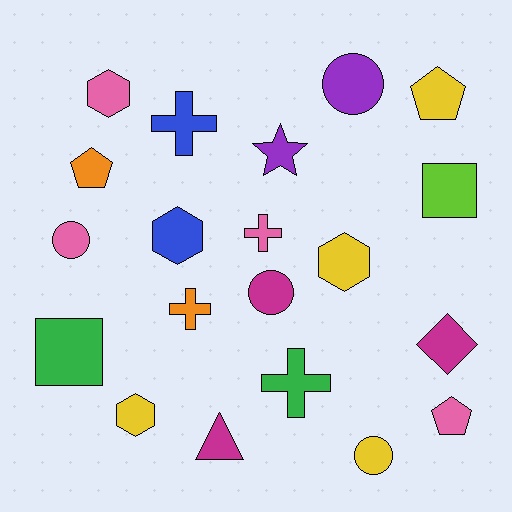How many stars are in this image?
There is 1 star.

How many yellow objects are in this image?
There are 4 yellow objects.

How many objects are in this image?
There are 20 objects.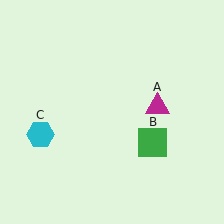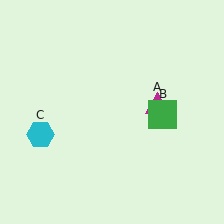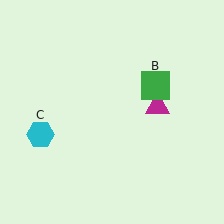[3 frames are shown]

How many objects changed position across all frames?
1 object changed position: green square (object B).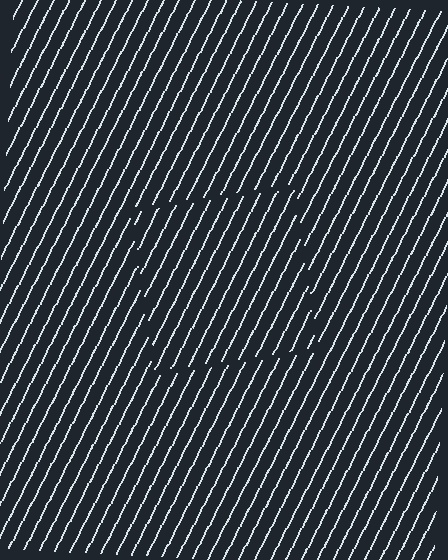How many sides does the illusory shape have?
4 sides — the line-ends trace a square.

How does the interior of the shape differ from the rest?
The interior of the shape contains the same grating, shifted by half a period — the contour is defined by the phase discontinuity where line-ends from the inner and outer gratings abut.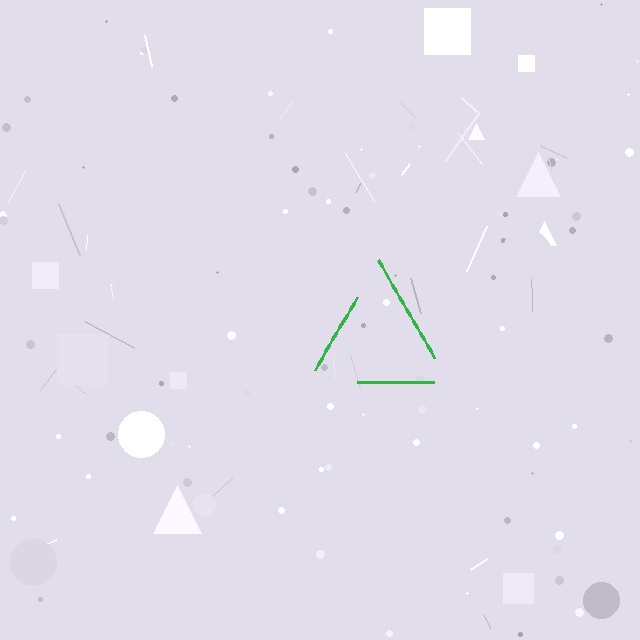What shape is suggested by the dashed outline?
The dashed outline suggests a triangle.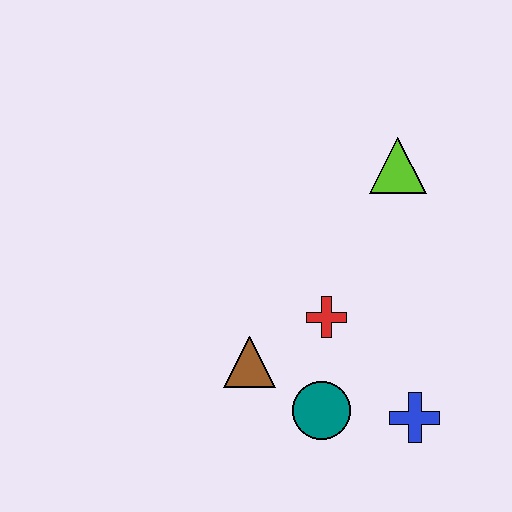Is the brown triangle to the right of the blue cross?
No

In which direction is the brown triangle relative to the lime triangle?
The brown triangle is below the lime triangle.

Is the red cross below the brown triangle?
No